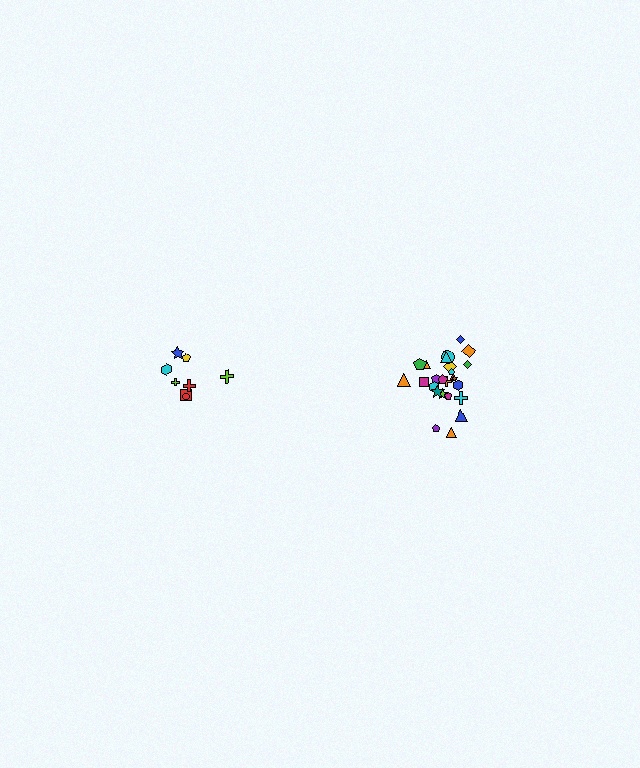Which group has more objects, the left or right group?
The right group.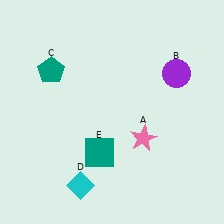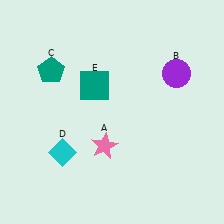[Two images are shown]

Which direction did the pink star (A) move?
The pink star (A) moved left.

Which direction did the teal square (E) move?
The teal square (E) moved up.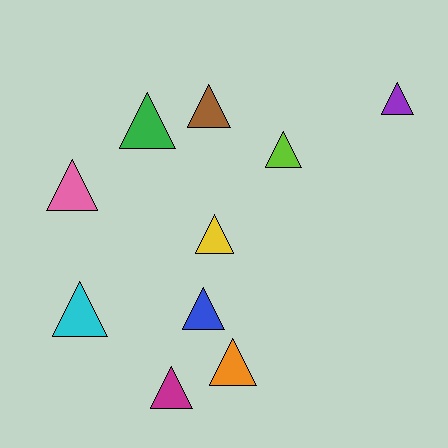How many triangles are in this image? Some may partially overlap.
There are 10 triangles.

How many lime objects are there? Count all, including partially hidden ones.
There is 1 lime object.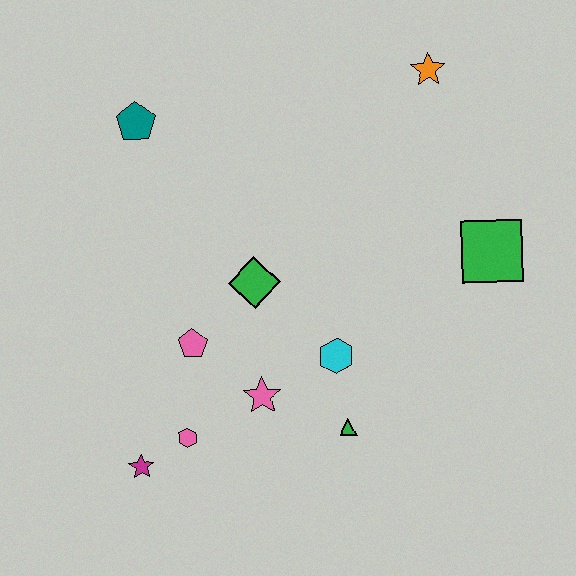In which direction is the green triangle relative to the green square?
The green triangle is below the green square.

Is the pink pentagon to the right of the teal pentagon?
Yes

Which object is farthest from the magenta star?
The orange star is farthest from the magenta star.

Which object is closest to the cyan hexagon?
The green triangle is closest to the cyan hexagon.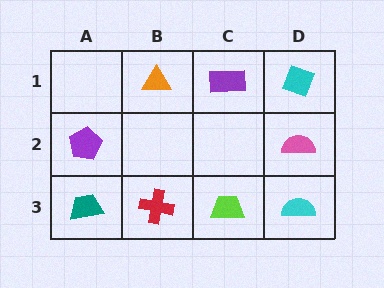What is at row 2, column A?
A purple pentagon.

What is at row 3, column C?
A lime trapezoid.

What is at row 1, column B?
An orange triangle.